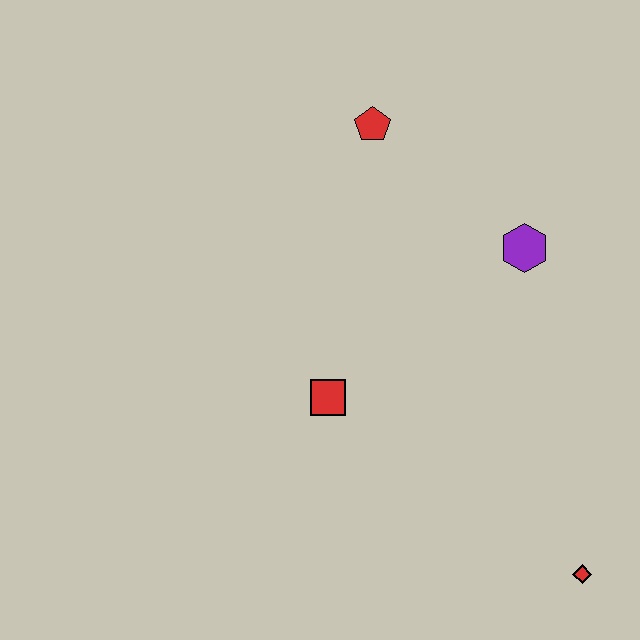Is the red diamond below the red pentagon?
Yes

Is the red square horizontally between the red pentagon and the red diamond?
No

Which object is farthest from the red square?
The red diamond is farthest from the red square.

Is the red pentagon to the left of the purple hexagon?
Yes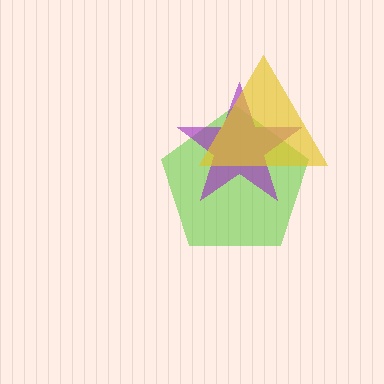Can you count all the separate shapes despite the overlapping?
Yes, there are 3 separate shapes.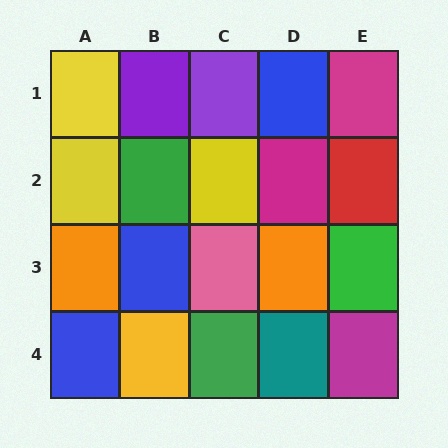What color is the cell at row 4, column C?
Green.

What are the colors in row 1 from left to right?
Yellow, purple, purple, blue, magenta.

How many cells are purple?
2 cells are purple.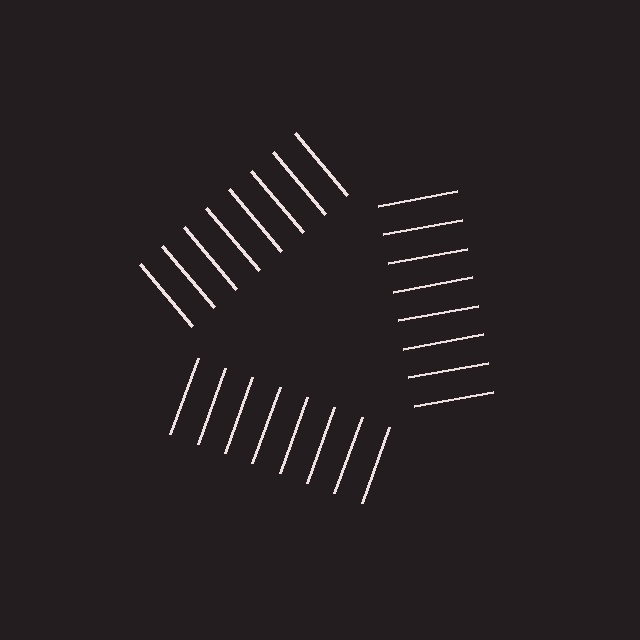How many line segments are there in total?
24 — 8 along each of the 3 edges.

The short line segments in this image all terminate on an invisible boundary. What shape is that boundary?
An illusory triangle — the line segments terminate on its edges but no continuous stroke is drawn.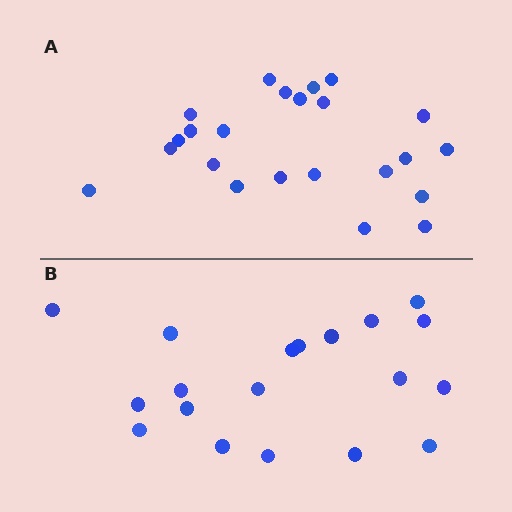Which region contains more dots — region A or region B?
Region A (the top region) has more dots.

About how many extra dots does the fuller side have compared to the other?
Region A has about 4 more dots than region B.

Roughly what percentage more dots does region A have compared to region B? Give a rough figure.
About 20% more.